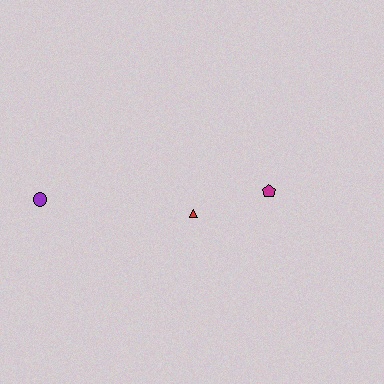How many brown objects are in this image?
There are no brown objects.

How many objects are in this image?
There are 3 objects.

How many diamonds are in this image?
There are no diamonds.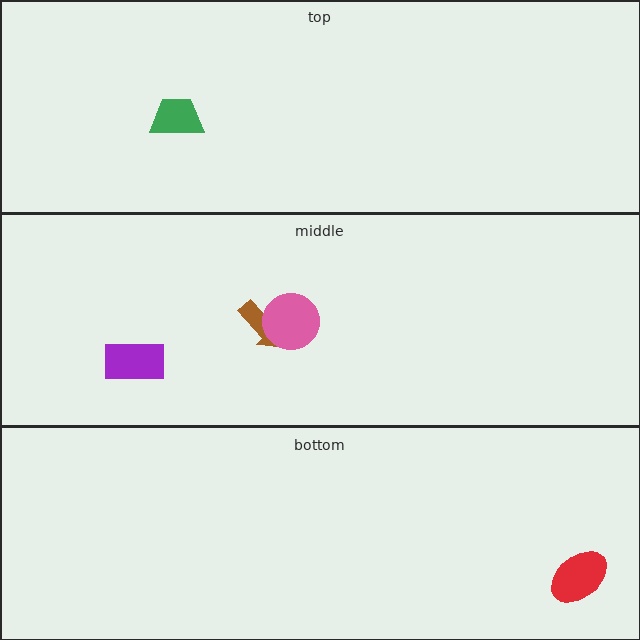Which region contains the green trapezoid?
The top region.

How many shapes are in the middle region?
3.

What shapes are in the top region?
The green trapezoid.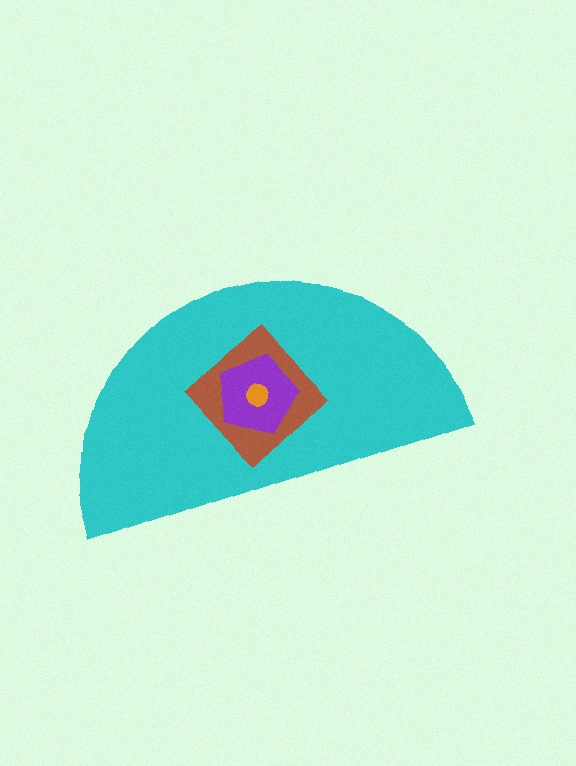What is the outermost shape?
The cyan semicircle.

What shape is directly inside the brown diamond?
The purple pentagon.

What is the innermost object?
The orange circle.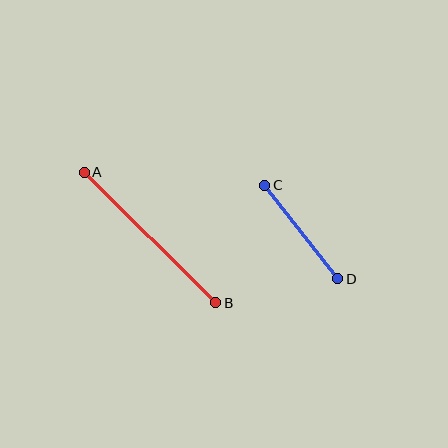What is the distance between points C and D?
The distance is approximately 118 pixels.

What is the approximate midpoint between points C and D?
The midpoint is at approximately (301, 232) pixels.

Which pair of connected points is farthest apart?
Points A and B are farthest apart.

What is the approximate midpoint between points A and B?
The midpoint is at approximately (150, 237) pixels.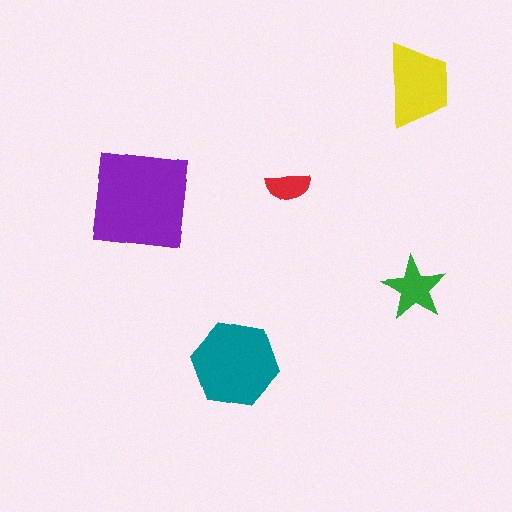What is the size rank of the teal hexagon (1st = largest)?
2nd.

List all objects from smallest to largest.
The red semicircle, the green star, the yellow trapezoid, the teal hexagon, the purple square.